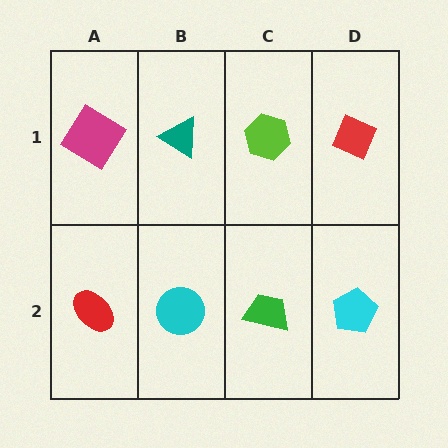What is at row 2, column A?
A red ellipse.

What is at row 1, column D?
A red diamond.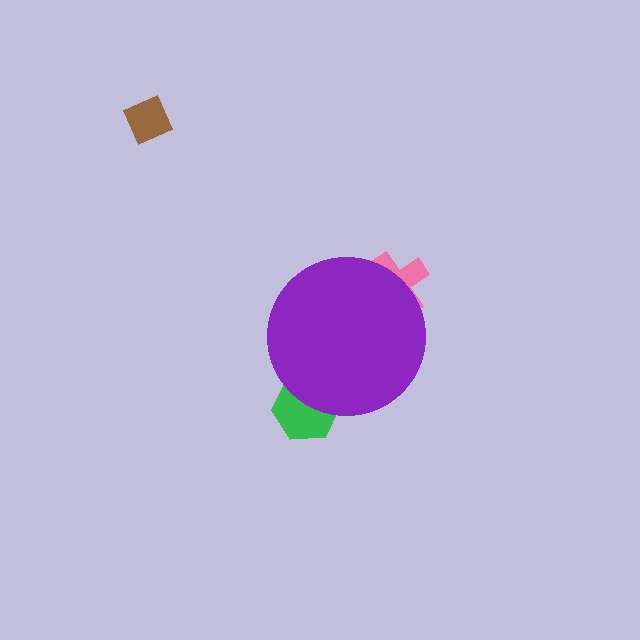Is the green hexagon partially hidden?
Yes, the green hexagon is partially hidden behind the purple circle.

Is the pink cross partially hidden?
Yes, the pink cross is partially hidden behind the purple circle.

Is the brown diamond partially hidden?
No, the brown diamond is fully visible.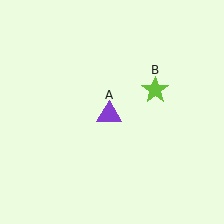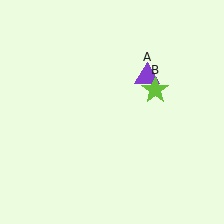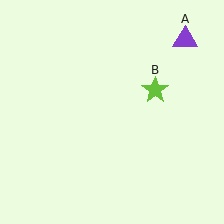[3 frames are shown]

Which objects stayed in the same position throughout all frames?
Lime star (object B) remained stationary.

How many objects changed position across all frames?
1 object changed position: purple triangle (object A).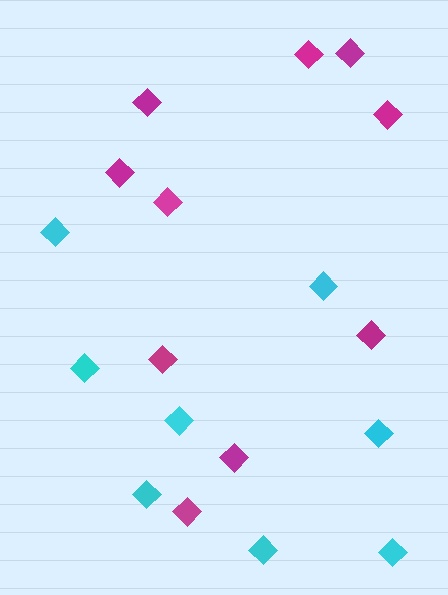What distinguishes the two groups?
There are 2 groups: one group of cyan diamonds (8) and one group of magenta diamonds (10).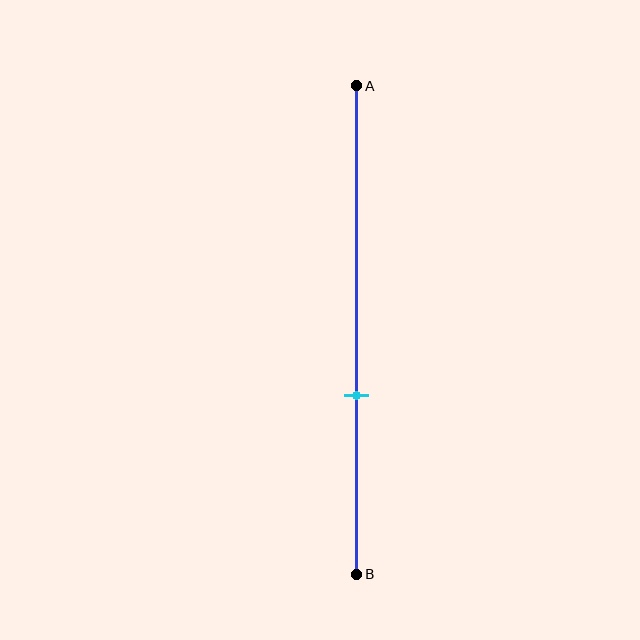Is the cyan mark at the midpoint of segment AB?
No, the mark is at about 65% from A, not at the 50% midpoint.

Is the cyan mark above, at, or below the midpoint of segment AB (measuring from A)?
The cyan mark is below the midpoint of segment AB.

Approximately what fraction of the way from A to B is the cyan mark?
The cyan mark is approximately 65% of the way from A to B.